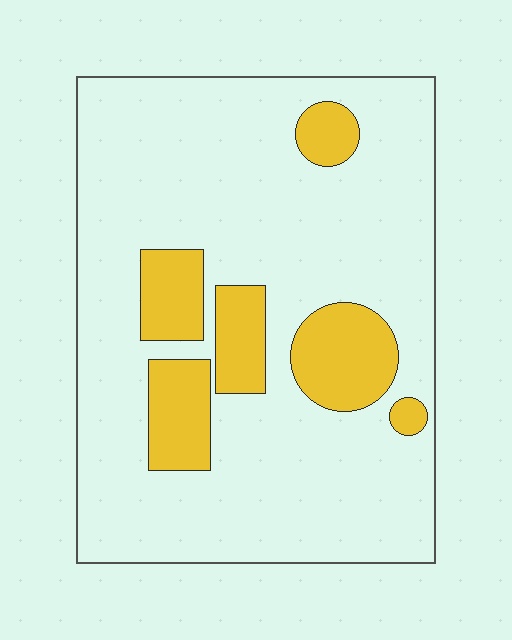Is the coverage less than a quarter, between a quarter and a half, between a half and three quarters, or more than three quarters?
Less than a quarter.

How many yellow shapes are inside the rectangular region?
6.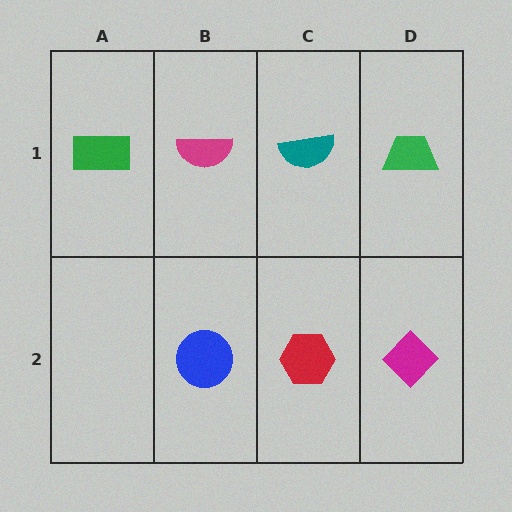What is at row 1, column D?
A green trapezoid.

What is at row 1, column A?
A green rectangle.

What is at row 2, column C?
A red hexagon.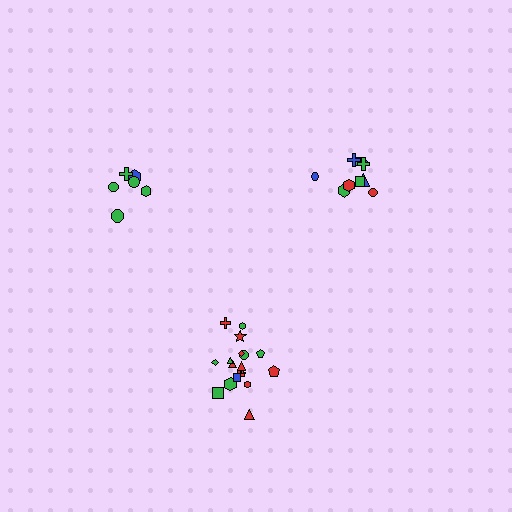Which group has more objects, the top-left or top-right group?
The top-right group.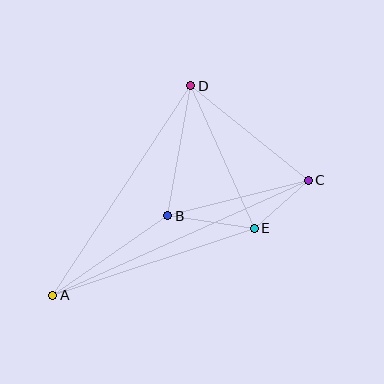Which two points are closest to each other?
Points C and E are closest to each other.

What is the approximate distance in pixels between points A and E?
The distance between A and E is approximately 213 pixels.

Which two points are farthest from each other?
Points A and C are farthest from each other.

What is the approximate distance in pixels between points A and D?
The distance between A and D is approximately 251 pixels.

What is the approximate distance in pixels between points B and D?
The distance between B and D is approximately 132 pixels.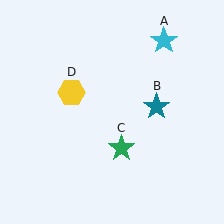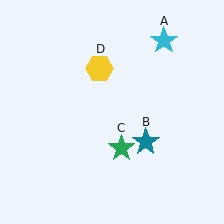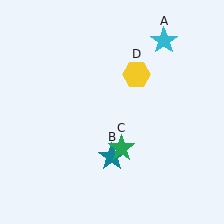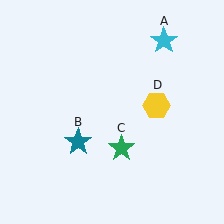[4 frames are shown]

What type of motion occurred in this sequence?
The teal star (object B), yellow hexagon (object D) rotated clockwise around the center of the scene.